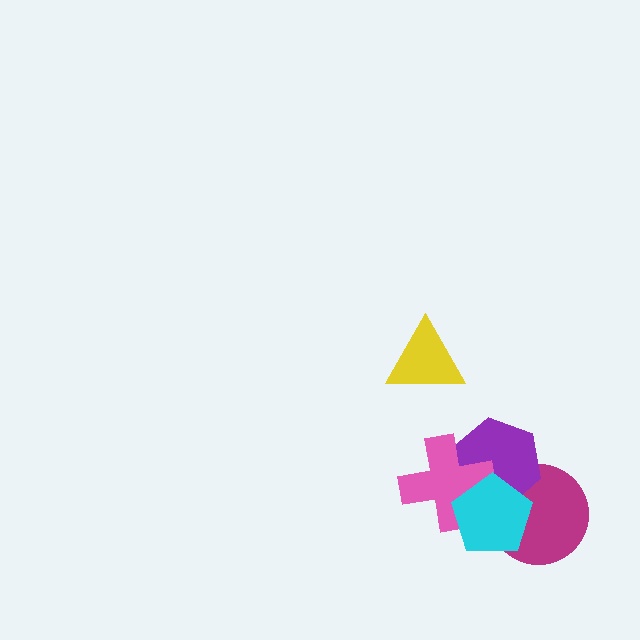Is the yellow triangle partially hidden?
No, no other shape covers it.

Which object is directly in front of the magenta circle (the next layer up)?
The purple hexagon is directly in front of the magenta circle.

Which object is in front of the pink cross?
The cyan pentagon is in front of the pink cross.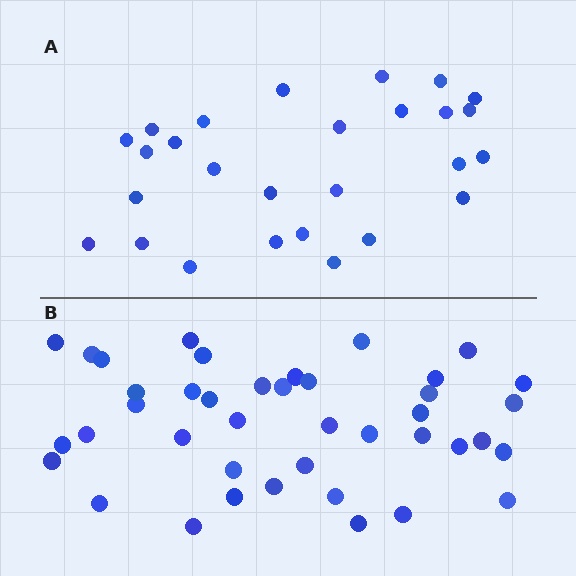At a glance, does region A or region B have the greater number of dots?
Region B (the bottom region) has more dots.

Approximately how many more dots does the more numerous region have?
Region B has approximately 15 more dots than region A.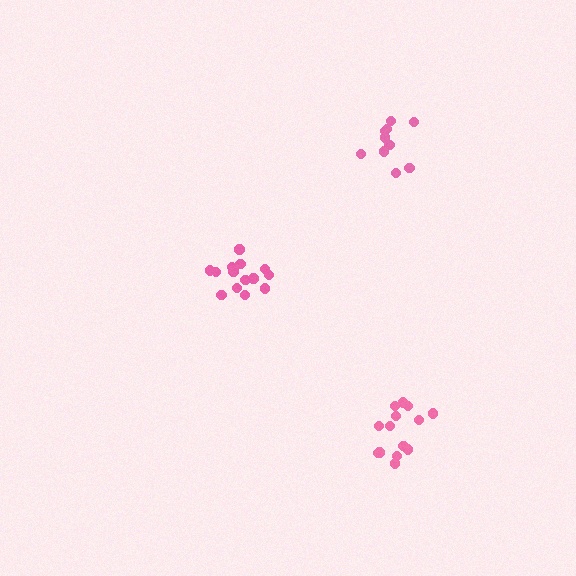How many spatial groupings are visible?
There are 3 spatial groupings.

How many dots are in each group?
Group 1: 14 dots, Group 2: 10 dots, Group 3: 15 dots (39 total).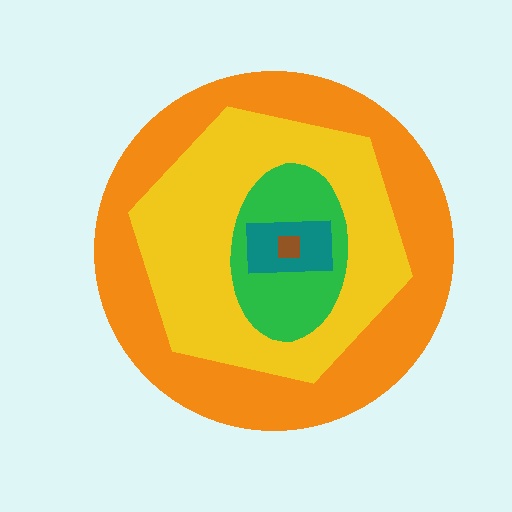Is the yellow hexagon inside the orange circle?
Yes.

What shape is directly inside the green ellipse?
The teal rectangle.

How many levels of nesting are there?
5.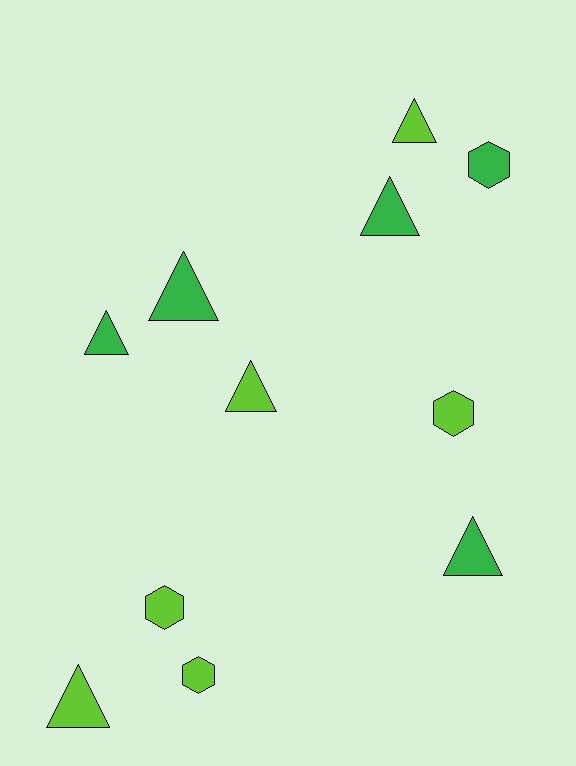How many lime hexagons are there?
There are 3 lime hexagons.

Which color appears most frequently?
Lime, with 6 objects.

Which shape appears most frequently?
Triangle, with 7 objects.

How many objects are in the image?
There are 11 objects.